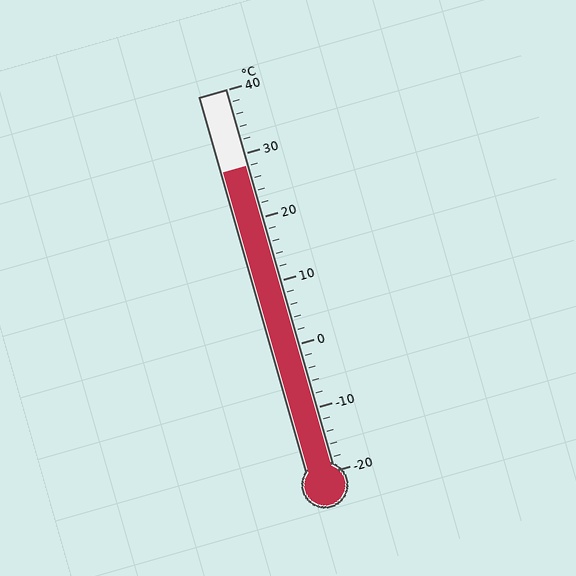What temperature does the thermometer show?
The thermometer shows approximately 28°C.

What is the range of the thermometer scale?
The thermometer scale ranges from -20°C to 40°C.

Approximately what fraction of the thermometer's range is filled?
The thermometer is filled to approximately 80% of its range.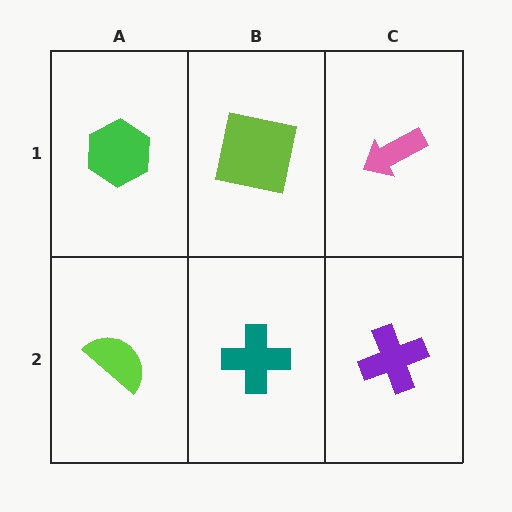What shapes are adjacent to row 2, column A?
A green hexagon (row 1, column A), a teal cross (row 2, column B).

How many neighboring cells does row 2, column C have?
2.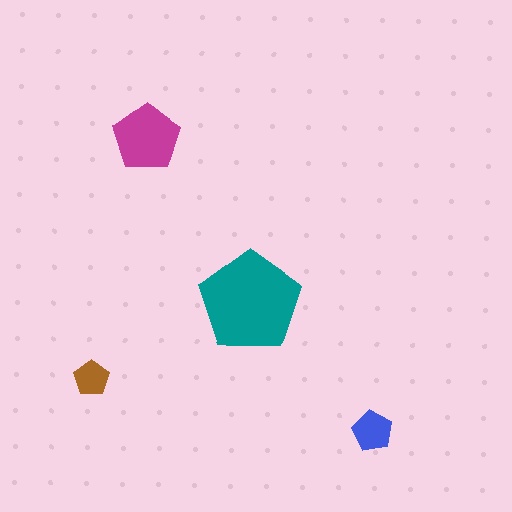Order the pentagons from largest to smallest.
the teal one, the magenta one, the blue one, the brown one.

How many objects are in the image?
There are 4 objects in the image.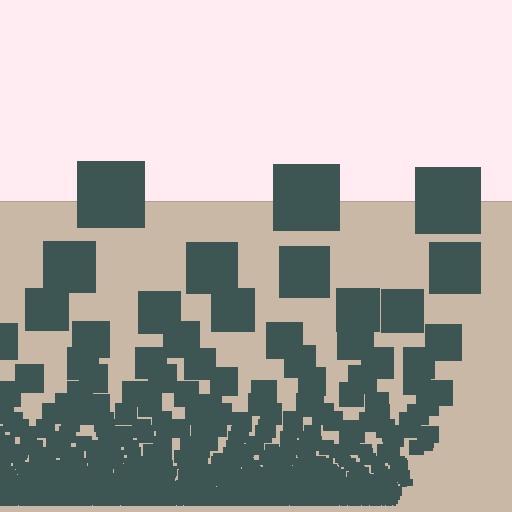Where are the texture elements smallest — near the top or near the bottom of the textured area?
Near the bottom.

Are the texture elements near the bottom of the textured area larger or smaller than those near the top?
Smaller. The gradient is inverted — elements near the bottom are smaller and denser.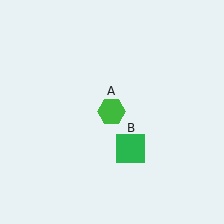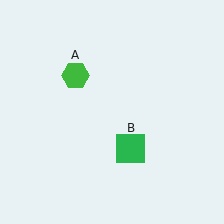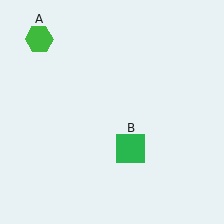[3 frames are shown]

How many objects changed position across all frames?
1 object changed position: green hexagon (object A).